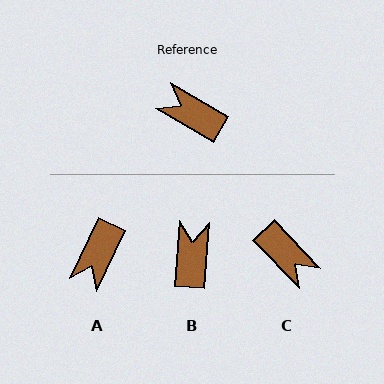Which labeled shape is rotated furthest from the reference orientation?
C, about 164 degrees away.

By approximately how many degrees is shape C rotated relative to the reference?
Approximately 164 degrees counter-clockwise.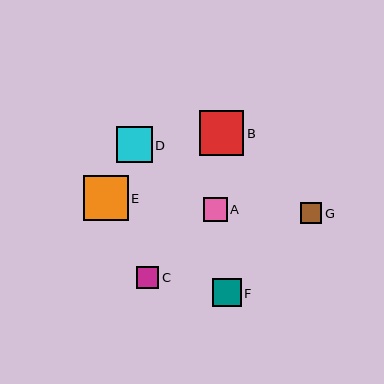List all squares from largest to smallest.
From largest to smallest: E, B, D, F, A, C, G.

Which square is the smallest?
Square G is the smallest with a size of approximately 21 pixels.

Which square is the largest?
Square E is the largest with a size of approximately 45 pixels.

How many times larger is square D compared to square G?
Square D is approximately 1.7 times the size of square G.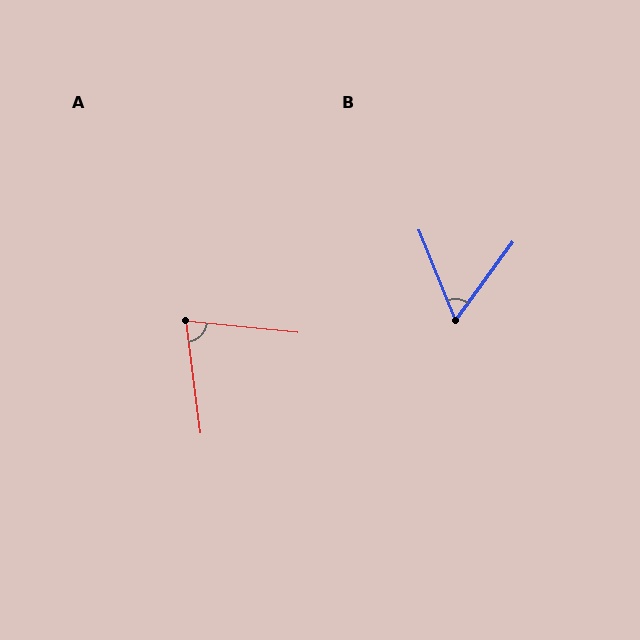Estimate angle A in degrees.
Approximately 77 degrees.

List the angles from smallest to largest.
B (58°), A (77°).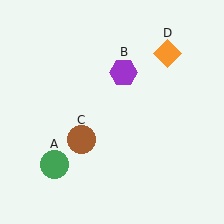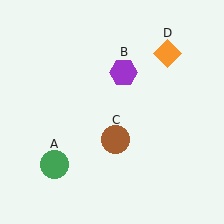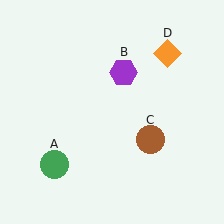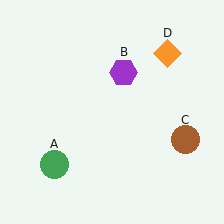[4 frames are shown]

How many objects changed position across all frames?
1 object changed position: brown circle (object C).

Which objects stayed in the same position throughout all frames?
Green circle (object A) and purple hexagon (object B) and orange diamond (object D) remained stationary.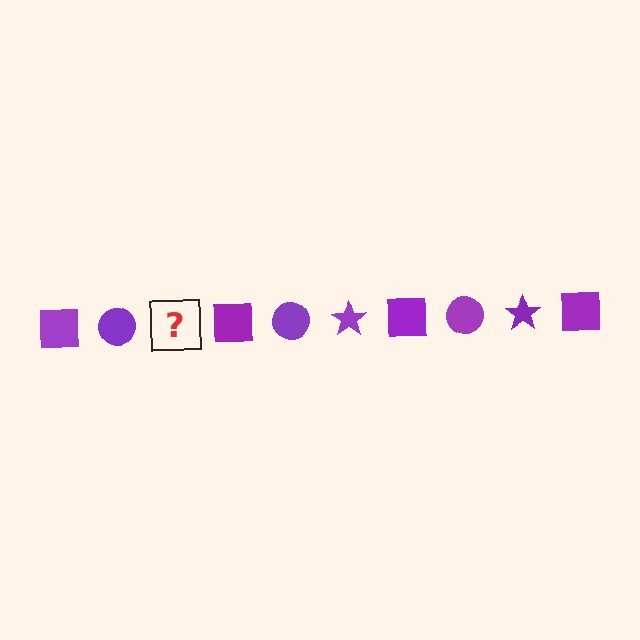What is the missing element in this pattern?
The missing element is a purple star.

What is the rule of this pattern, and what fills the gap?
The rule is that the pattern cycles through square, circle, star shapes in purple. The gap should be filled with a purple star.